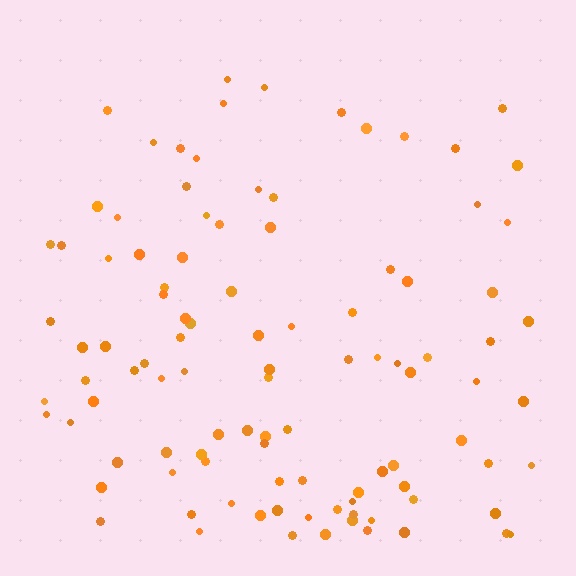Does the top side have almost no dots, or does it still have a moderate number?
Still a moderate number, just noticeably fewer than the bottom.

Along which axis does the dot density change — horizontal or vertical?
Vertical.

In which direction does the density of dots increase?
From top to bottom, with the bottom side densest.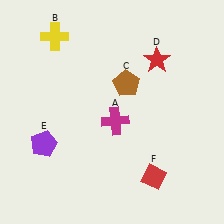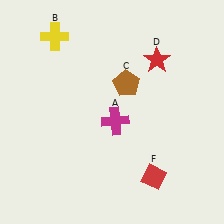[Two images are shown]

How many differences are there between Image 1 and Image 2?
There is 1 difference between the two images.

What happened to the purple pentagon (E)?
The purple pentagon (E) was removed in Image 2. It was in the bottom-left area of Image 1.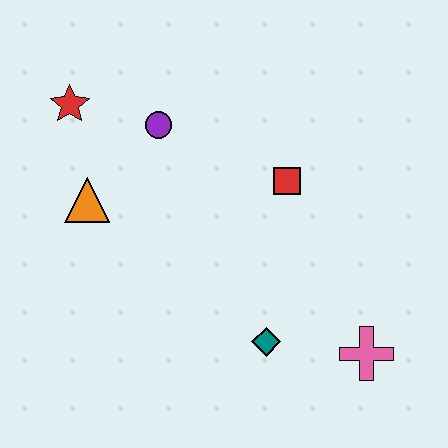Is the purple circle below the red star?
Yes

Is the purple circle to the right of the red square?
No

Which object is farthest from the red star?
The pink cross is farthest from the red star.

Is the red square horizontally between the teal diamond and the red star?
No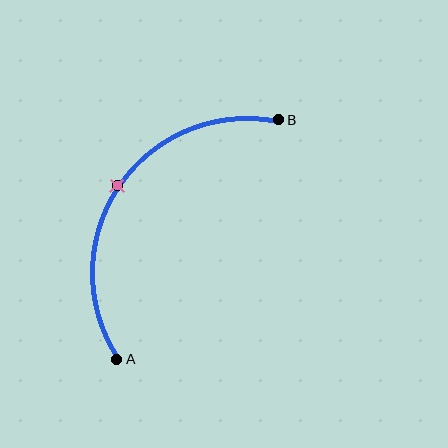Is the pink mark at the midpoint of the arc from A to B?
Yes. The pink mark lies on the arc at equal arc-length from both A and B — it is the arc midpoint.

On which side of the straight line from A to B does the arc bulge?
The arc bulges above and to the left of the straight line connecting A and B.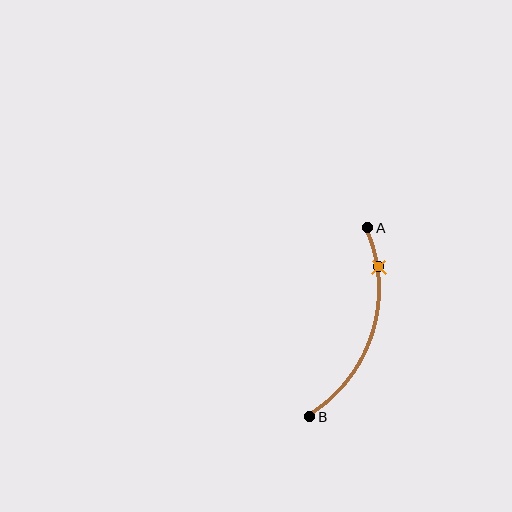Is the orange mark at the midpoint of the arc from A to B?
No. The orange mark lies on the arc but is closer to endpoint A. The arc midpoint would be at the point on the curve equidistant along the arc from both A and B.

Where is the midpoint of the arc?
The arc midpoint is the point on the curve farthest from the straight line joining A and B. It sits to the right of that line.